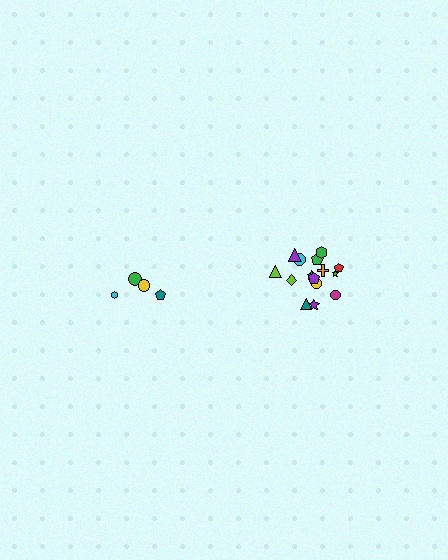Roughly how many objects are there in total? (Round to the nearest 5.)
Roughly 20 objects in total.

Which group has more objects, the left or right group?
The right group.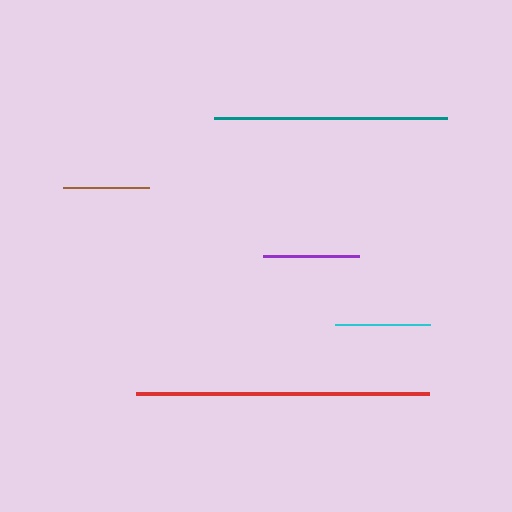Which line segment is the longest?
The red line is the longest at approximately 293 pixels.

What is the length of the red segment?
The red segment is approximately 293 pixels long.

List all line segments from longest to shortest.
From longest to shortest: red, teal, purple, cyan, brown.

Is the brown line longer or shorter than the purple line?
The purple line is longer than the brown line.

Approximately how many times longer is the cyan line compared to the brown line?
The cyan line is approximately 1.1 times the length of the brown line.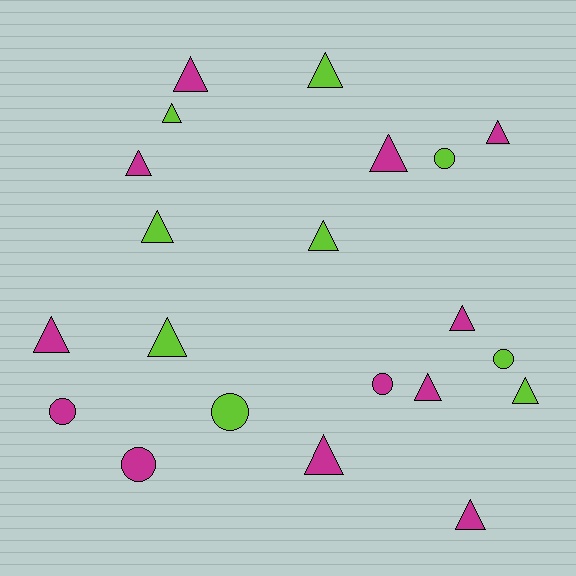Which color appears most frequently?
Magenta, with 12 objects.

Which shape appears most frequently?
Triangle, with 15 objects.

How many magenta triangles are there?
There are 9 magenta triangles.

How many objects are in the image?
There are 21 objects.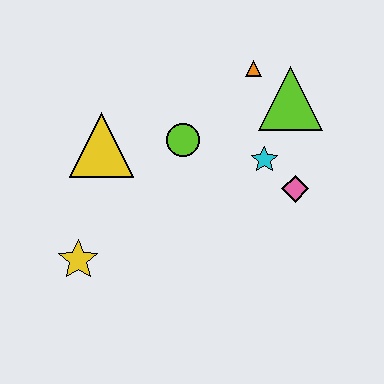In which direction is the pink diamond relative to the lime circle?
The pink diamond is to the right of the lime circle.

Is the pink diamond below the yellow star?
No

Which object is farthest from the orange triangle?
The yellow star is farthest from the orange triangle.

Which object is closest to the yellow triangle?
The lime circle is closest to the yellow triangle.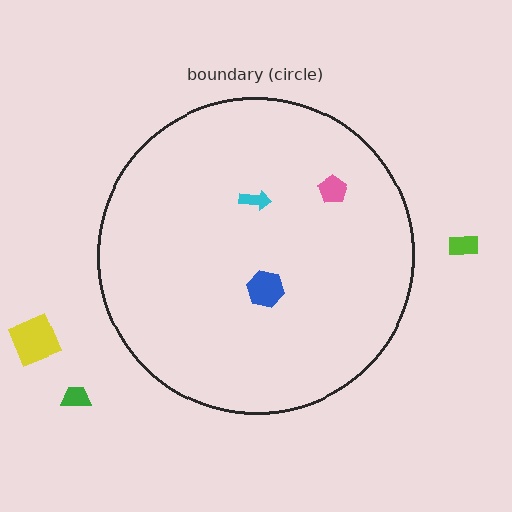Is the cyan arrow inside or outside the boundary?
Inside.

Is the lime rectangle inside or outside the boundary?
Outside.